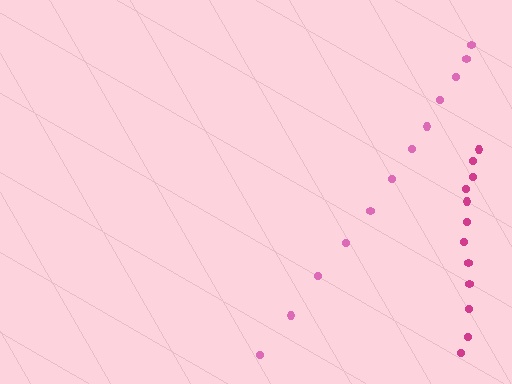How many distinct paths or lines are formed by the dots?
There are 2 distinct paths.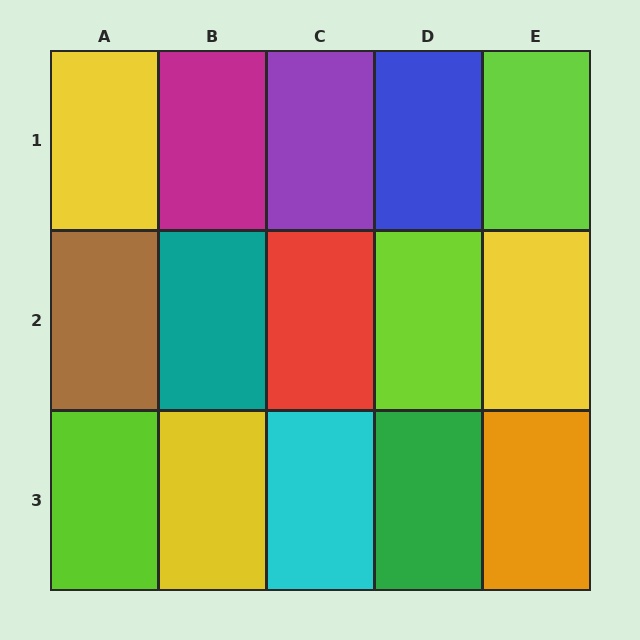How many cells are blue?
1 cell is blue.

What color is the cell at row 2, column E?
Yellow.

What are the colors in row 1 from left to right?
Yellow, magenta, purple, blue, lime.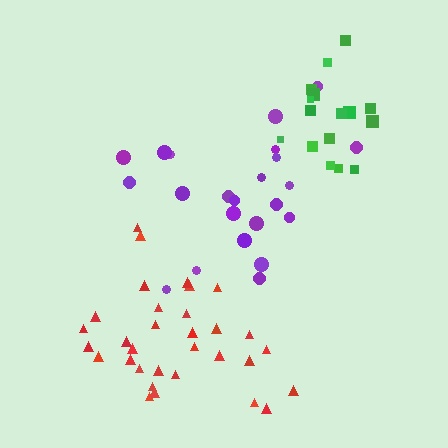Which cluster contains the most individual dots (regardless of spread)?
Red (32).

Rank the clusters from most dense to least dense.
green, red, purple.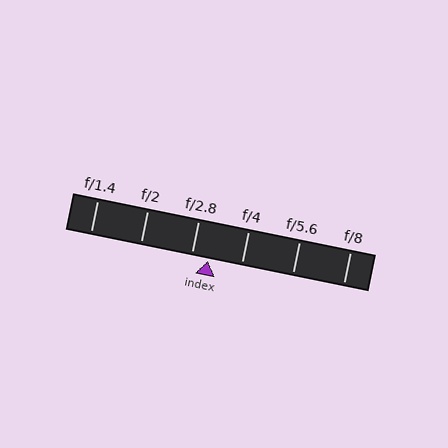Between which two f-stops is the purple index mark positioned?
The index mark is between f/2.8 and f/4.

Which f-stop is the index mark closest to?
The index mark is closest to f/2.8.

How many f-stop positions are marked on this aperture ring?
There are 6 f-stop positions marked.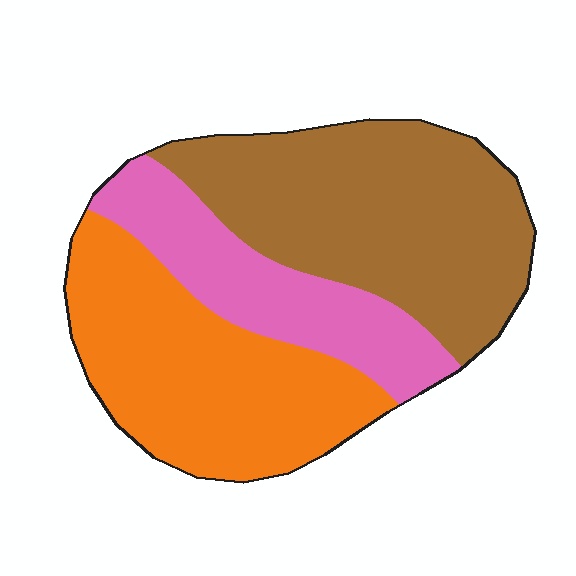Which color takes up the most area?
Brown, at roughly 40%.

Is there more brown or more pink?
Brown.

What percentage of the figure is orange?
Orange takes up about three eighths (3/8) of the figure.